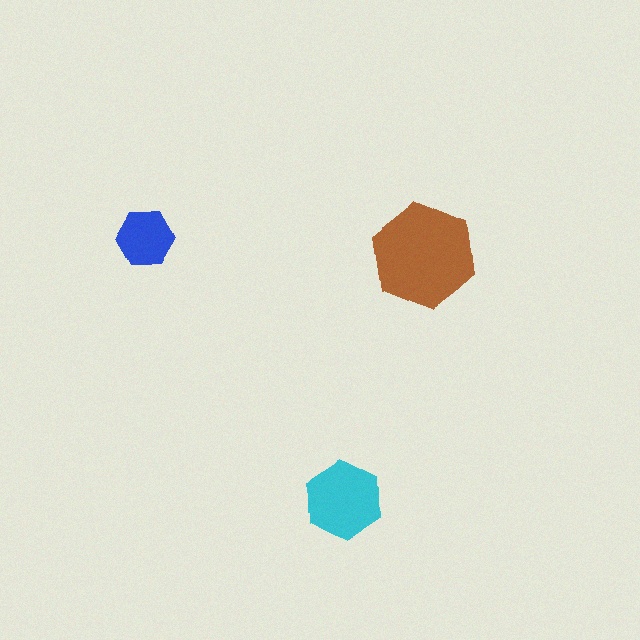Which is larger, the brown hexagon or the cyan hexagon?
The brown one.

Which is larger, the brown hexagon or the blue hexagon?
The brown one.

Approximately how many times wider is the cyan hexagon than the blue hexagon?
About 1.5 times wider.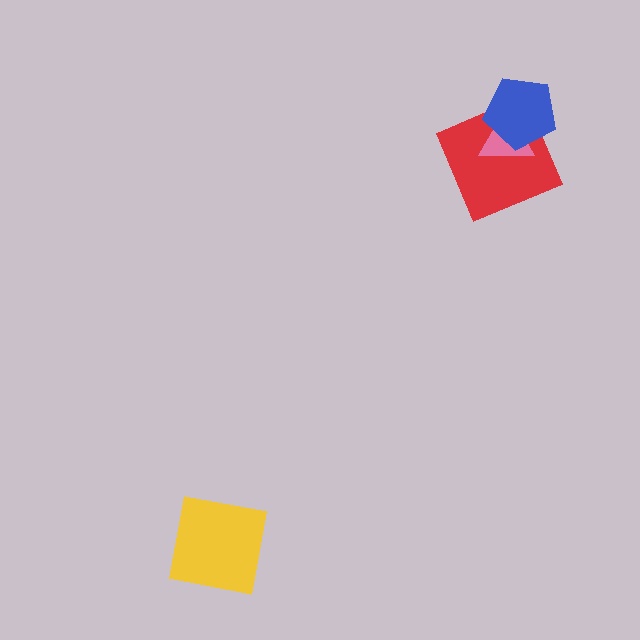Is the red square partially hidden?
Yes, it is partially covered by another shape.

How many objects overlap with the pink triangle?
2 objects overlap with the pink triangle.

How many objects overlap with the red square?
2 objects overlap with the red square.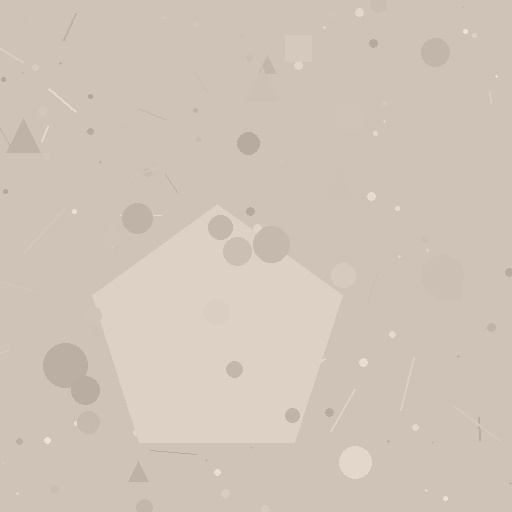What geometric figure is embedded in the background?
A pentagon is embedded in the background.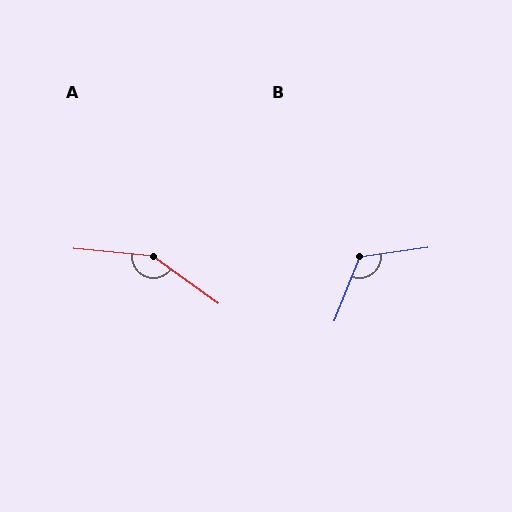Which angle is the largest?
A, at approximately 150 degrees.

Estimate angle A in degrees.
Approximately 150 degrees.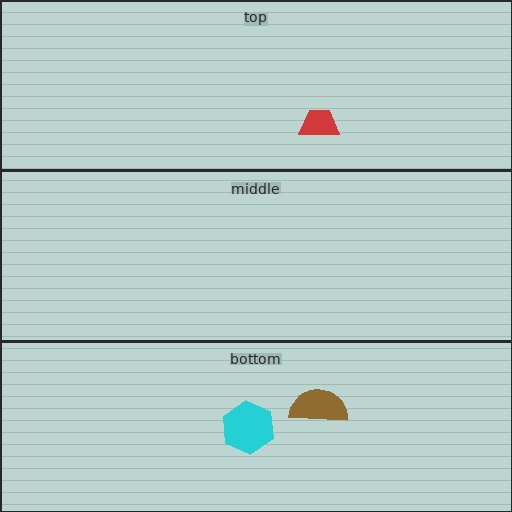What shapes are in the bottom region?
The cyan hexagon, the brown semicircle.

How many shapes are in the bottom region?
2.